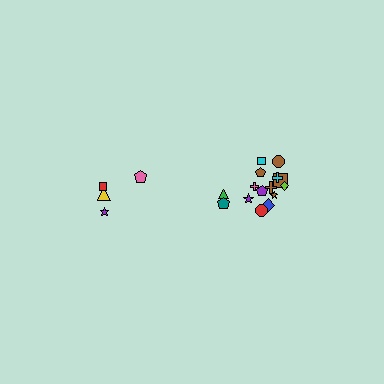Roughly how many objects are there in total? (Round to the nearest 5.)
Roughly 20 objects in total.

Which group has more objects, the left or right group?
The right group.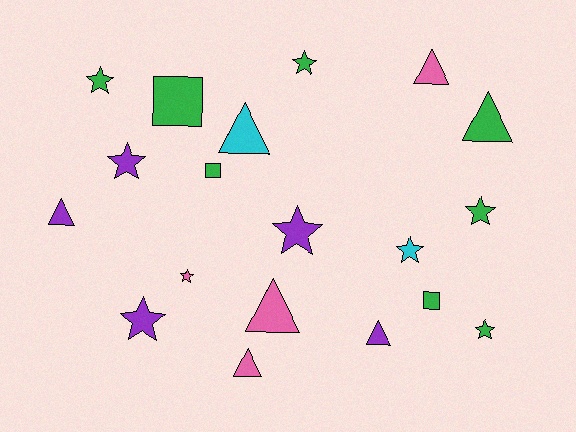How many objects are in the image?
There are 19 objects.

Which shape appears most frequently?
Star, with 9 objects.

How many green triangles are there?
There is 1 green triangle.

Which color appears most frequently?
Green, with 8 objects.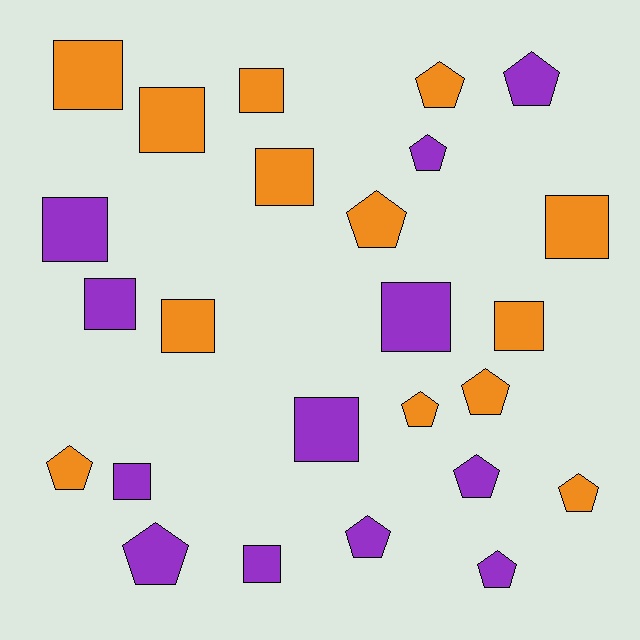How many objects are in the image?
There are 25 objects.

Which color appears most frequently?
Orange, with 13 objects.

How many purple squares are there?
There are 6 purple squares.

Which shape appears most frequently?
Square, with 13 objects.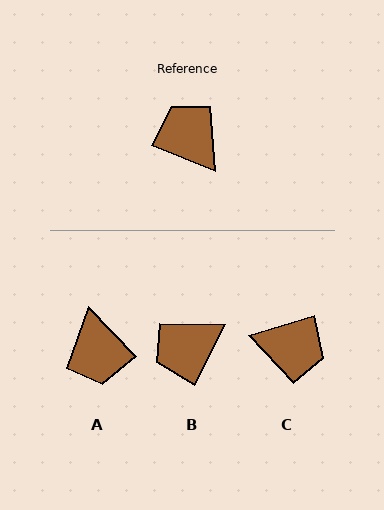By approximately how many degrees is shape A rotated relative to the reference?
Approximately 156 degrees counter-clockwise.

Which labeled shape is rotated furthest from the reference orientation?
A, about 156 degrees away.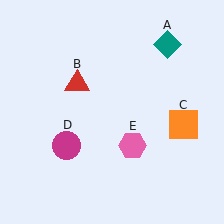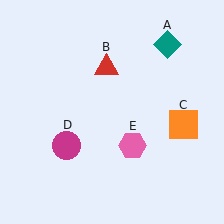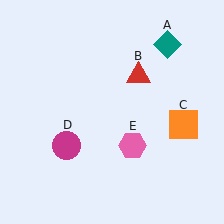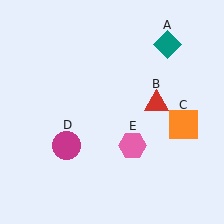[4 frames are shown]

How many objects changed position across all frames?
1 object changed position: red triangle (object B).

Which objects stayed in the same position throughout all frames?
Teal diamond (object A) and orange square (object C) and magenta circle (object D) and pink hexagon (object E) remained stationary.